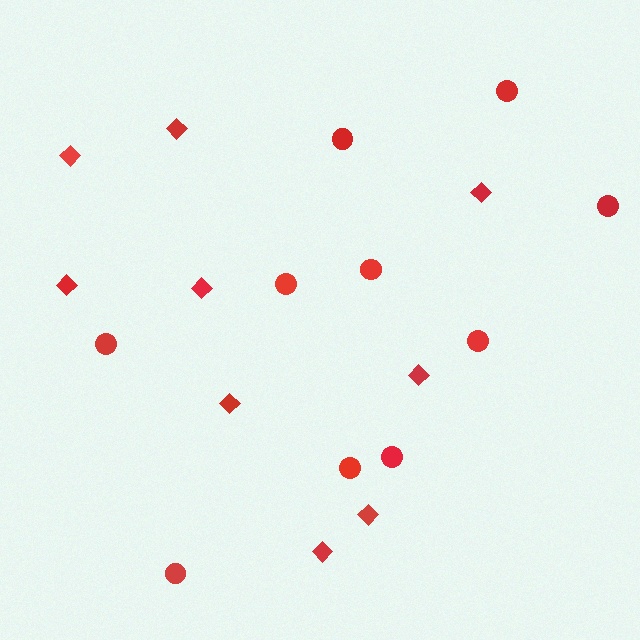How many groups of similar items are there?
There are 2 groups: one group of circles (10) and one group of diamonds (9).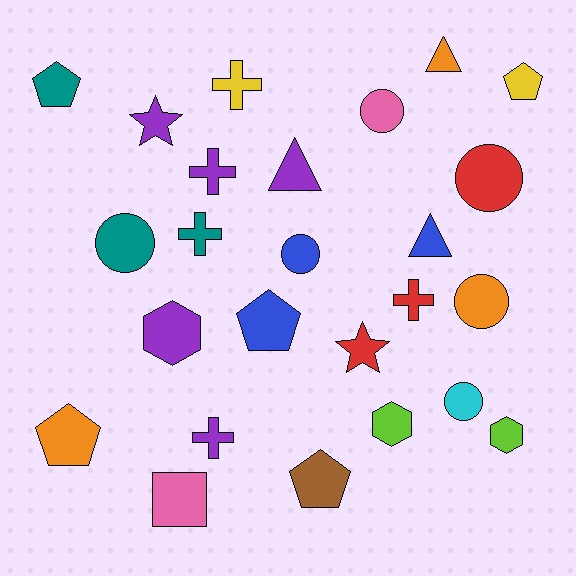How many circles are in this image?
There are 6 circles.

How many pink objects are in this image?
There are 2 pink objects.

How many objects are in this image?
There are 25 objects.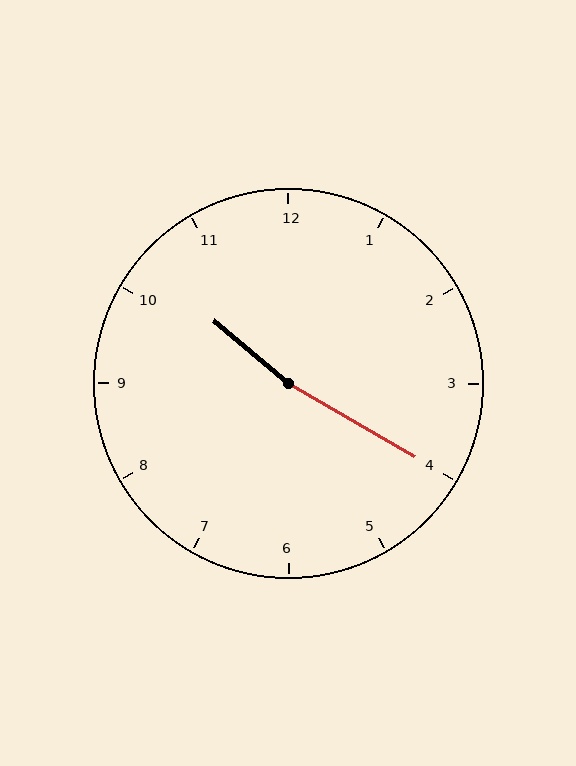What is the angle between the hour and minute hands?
Approximately 170 degrees.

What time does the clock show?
10:20.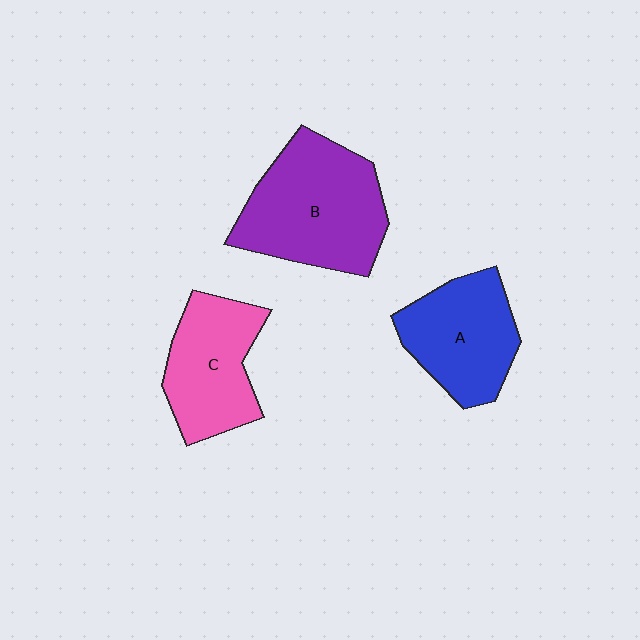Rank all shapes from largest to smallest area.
From largest to smallest: B (purple), A (blue), C (pink).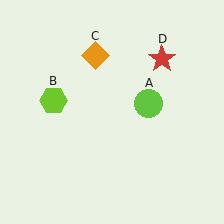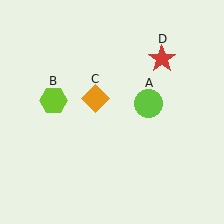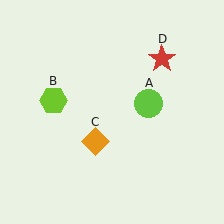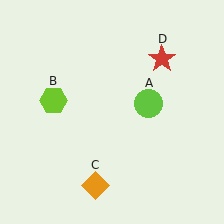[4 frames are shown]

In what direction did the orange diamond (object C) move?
The orange diamond (object C) moved down.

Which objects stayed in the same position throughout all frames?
Lime circle (object A) and lime hexagon (object B) and red star (object D) remained stationary.